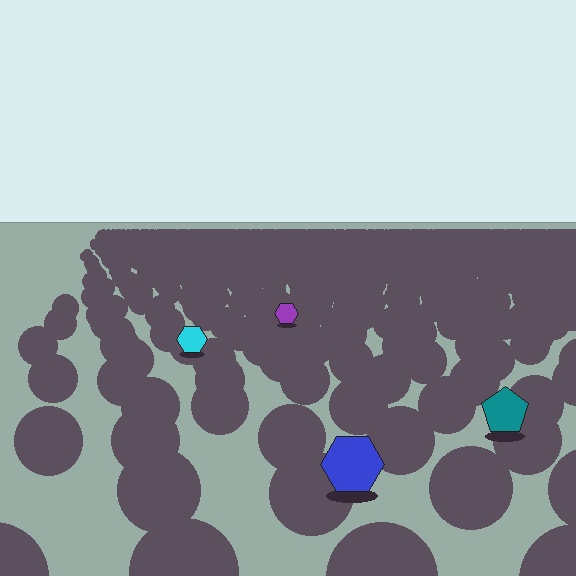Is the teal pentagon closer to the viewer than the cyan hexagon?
Yes. The teal pentagon is closer — you can tell from the texture gradient: the ground texture is coarser near it.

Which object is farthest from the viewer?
The purple hexagon is farthest from the viewer. It appears smaller and the ground texture around it is denser.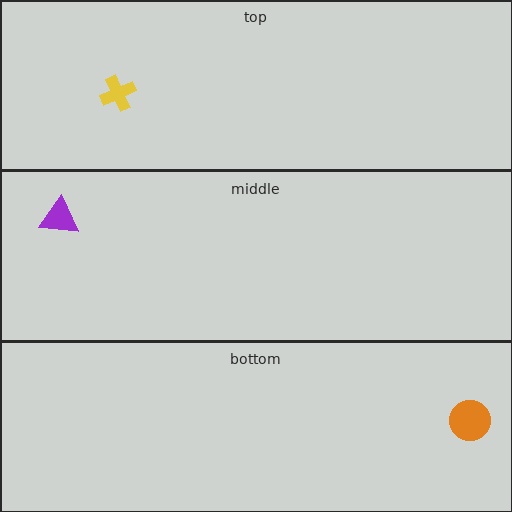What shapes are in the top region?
The yellow cross.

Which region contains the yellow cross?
The top region.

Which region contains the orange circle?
The bottom region.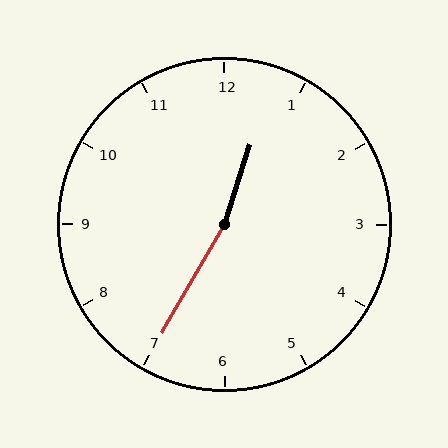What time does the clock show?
12:35.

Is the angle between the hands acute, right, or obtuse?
It is obtuse.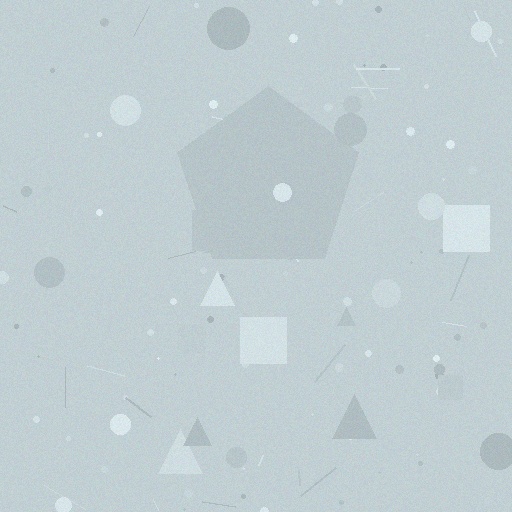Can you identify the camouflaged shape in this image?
The camouflaged shape is a pentagon.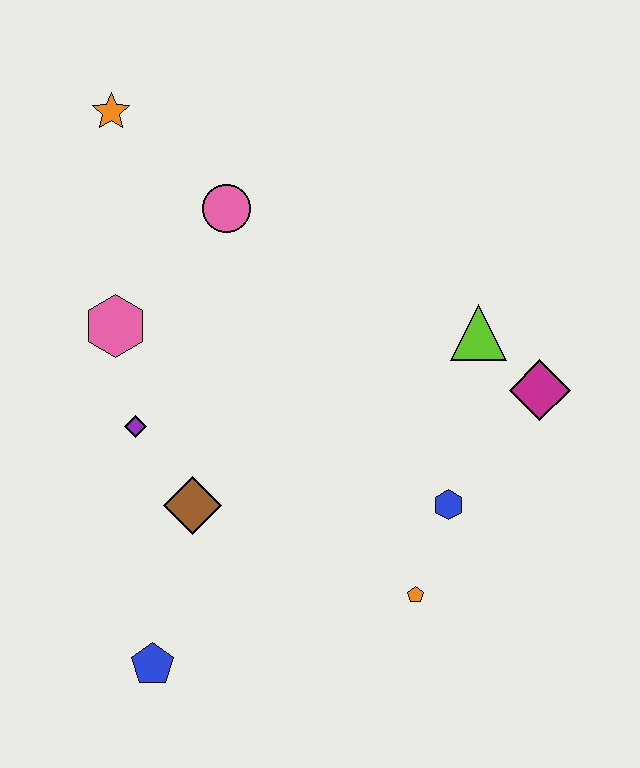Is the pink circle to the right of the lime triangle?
No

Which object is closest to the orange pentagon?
The blue hexagon is closest to the orange pentagon.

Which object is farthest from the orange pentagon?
The orange star is farthest from the orange pentagon.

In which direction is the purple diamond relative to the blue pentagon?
The purple diamond is above the blue pentagon.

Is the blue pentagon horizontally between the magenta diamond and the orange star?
Yes